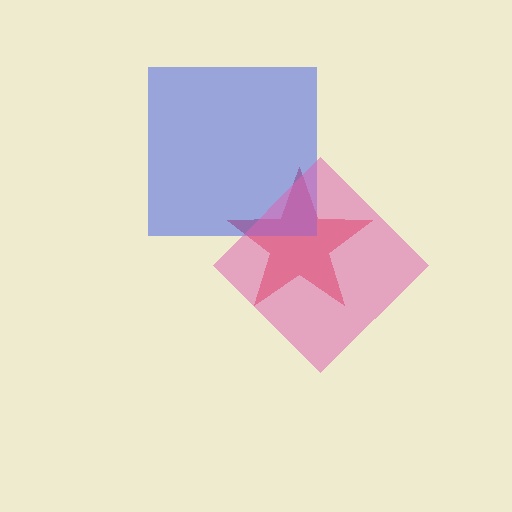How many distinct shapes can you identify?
There are 3 distinct shapes: a red star, a blue square, a pink diamond.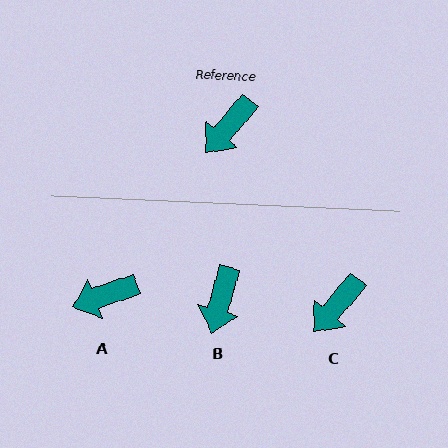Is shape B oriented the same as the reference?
No, it is off by about 25 degrees.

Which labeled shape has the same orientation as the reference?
C.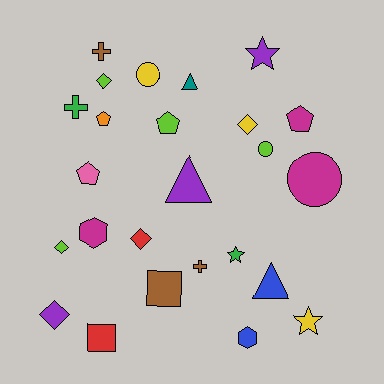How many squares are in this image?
There are 2 squares.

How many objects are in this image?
There are 25 objects.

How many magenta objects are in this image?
There are 3 magenta objects.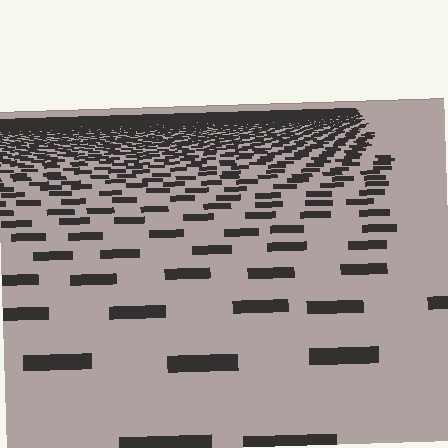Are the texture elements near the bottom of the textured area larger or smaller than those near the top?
Larger. Near the bottom, elements are closer to the viewer and appear at a bigger on-screen size.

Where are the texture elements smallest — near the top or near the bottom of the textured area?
Near the top.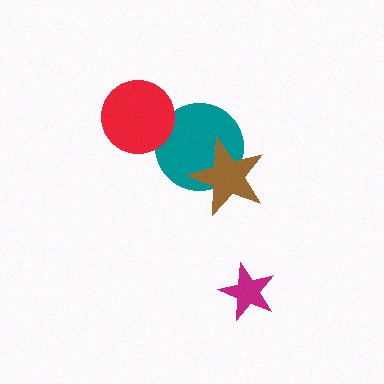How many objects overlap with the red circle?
1 object overlaps with the red circle.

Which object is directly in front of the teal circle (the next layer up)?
The brown star is directly in front of the teal circle.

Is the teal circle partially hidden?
Yes, it is partially covered by another shape.